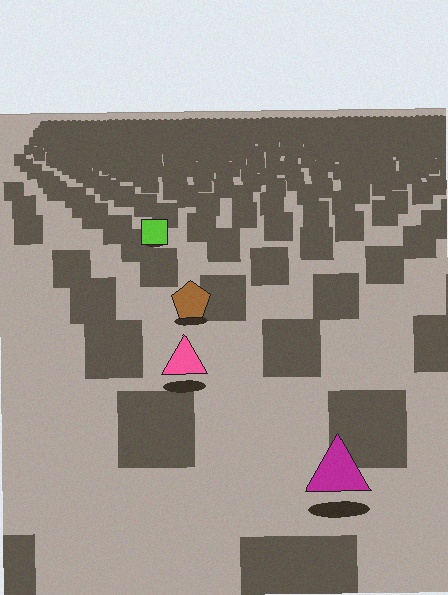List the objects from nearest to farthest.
From nearest to farthest: the magenta triangle, the pink triangle, the brown pentagon, the lime square.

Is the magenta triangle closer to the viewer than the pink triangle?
Yes. The magenta triangle is closer — you can tell from the texture gradient: the ground texture is coarser near it.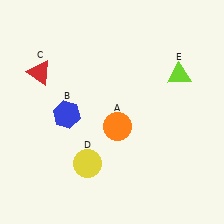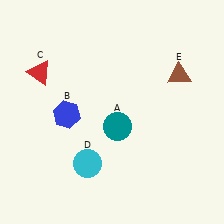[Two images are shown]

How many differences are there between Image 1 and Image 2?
There are 3 differences between the two images.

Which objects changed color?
A changed from orange to teal. D changed from yellow to cyan. E changed from lime to brown.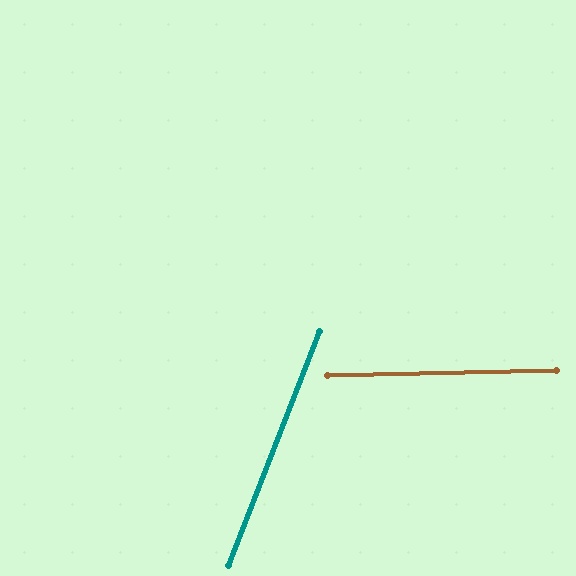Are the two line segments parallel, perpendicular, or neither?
Neither parallel nor perpendicular — they differ by about 67°.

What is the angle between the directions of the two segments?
Approximately 67 degrees.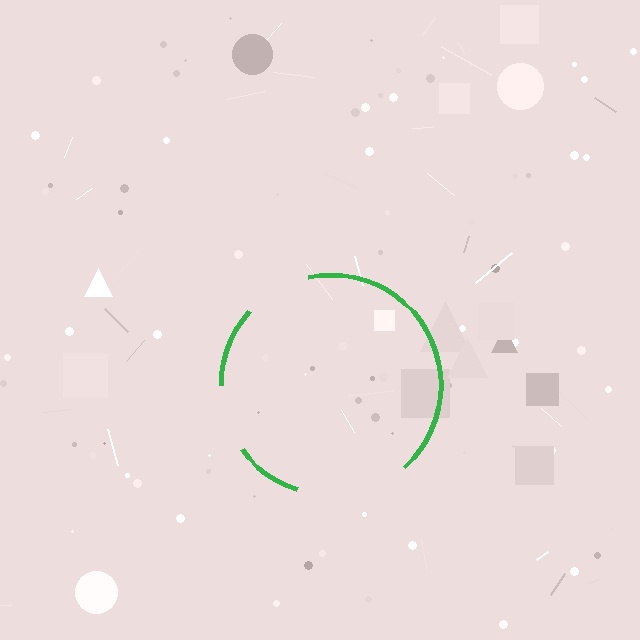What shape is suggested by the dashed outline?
The dashed outline suggests a circle.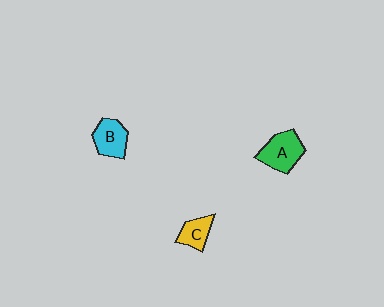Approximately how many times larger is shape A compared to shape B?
Approximately 1.2 times.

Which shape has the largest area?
Shape A (green).